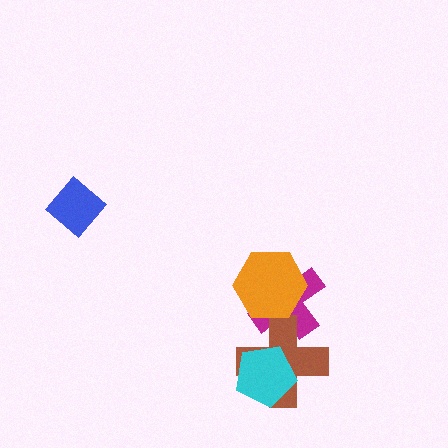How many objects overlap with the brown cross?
2 objects overlap with the brown cross.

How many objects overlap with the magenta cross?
2 objects overlap with the magenta cross.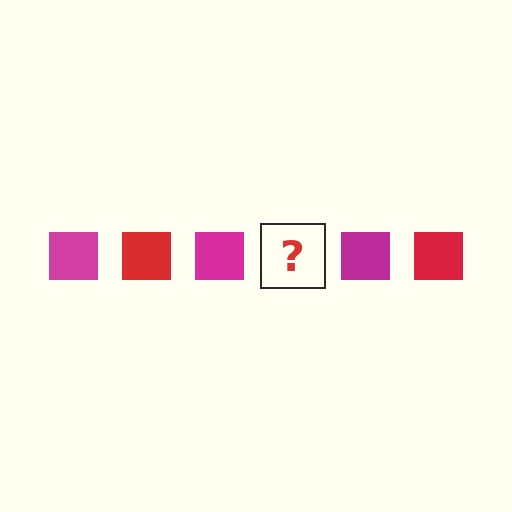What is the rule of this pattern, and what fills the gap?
The rule is that the pattern cycles through magenta, red squares. The gap should be filled with a red square.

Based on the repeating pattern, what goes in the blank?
The blank should be a red square.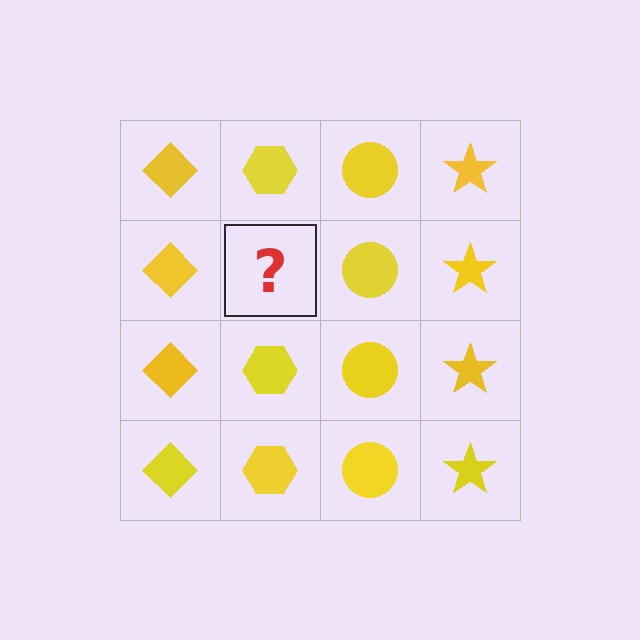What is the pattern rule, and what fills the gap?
The rule is that each column has a consistent shape. The gap should be filled with a yellow hexagon.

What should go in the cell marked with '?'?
The missing cell should contain a yellow hexagon.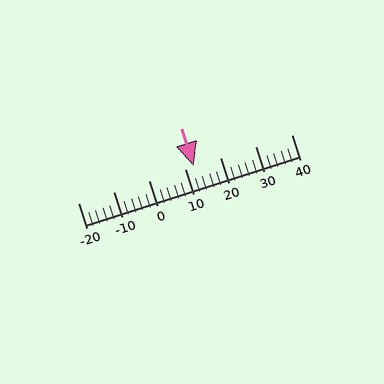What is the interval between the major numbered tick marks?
The major tick marks are spaced 10 units apart.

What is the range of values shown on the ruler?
The ruler shows values from -20 to 40.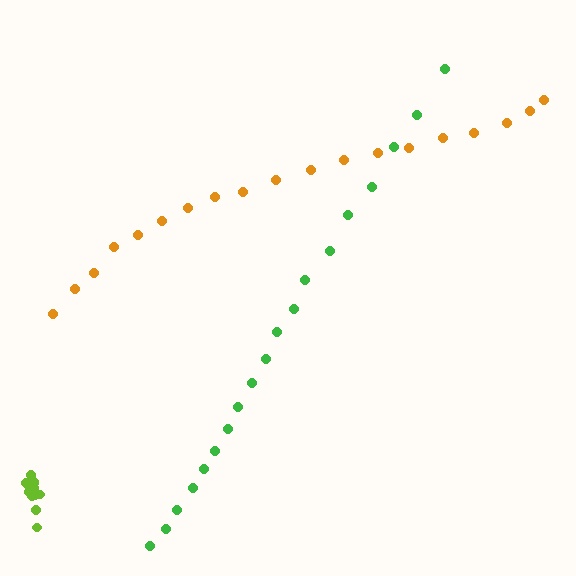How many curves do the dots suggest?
There are 3 distinct paths.